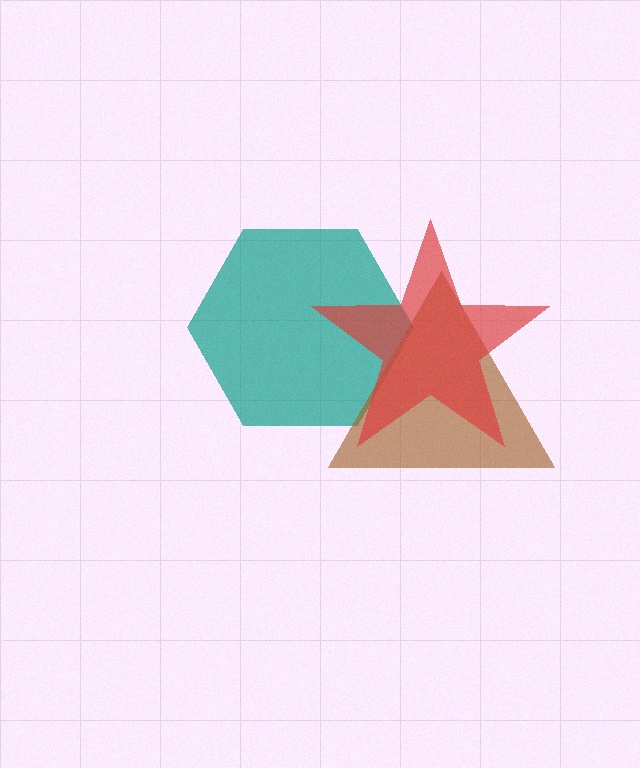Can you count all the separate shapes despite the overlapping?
Yes, there are 3 separate shapes.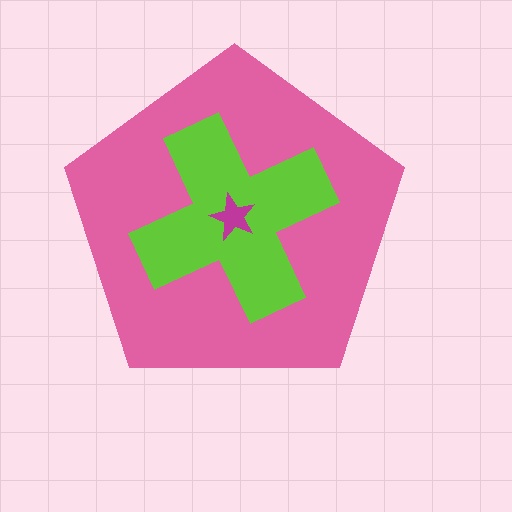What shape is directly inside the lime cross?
The magenta star.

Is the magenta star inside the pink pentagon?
Yes.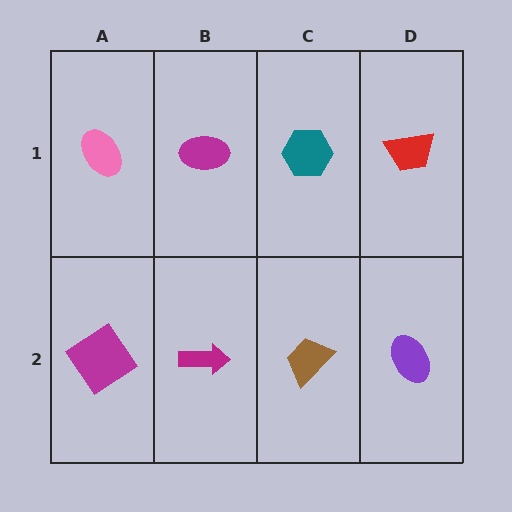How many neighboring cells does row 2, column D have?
2.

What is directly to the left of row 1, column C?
A magenta ellipse.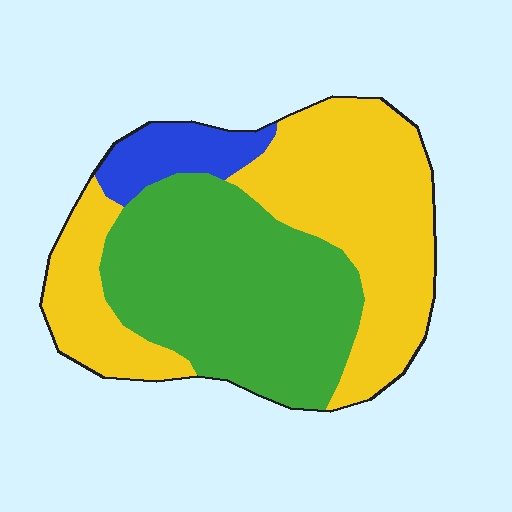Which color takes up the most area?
Yellow, at roughly 50%.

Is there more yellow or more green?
Yellow.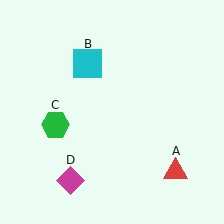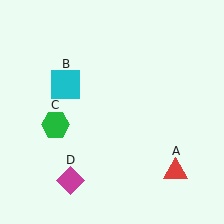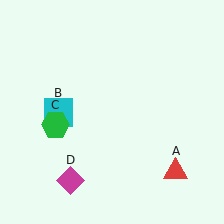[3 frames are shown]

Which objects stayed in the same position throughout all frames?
Red triangle (object A) and green hexagon (object C) and magenta diamond (object D) remained stationary.